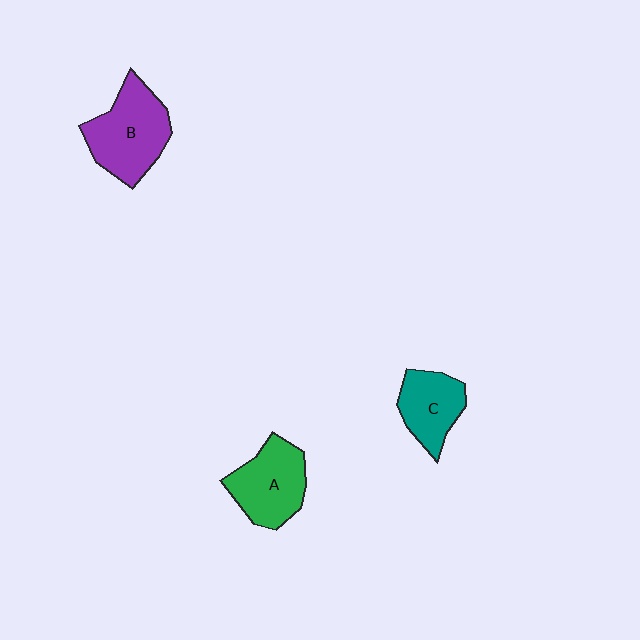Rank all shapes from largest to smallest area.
From largest to smallest: B (purple), A (green), C (teal).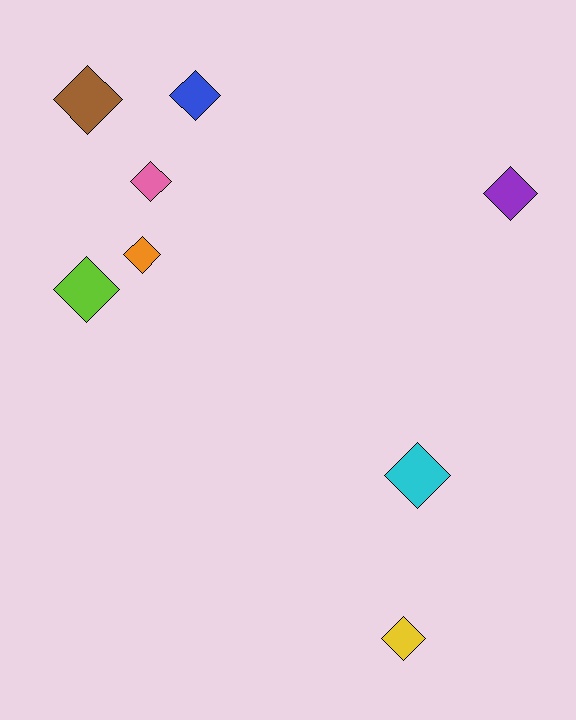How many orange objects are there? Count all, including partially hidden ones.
There is 1 orange object.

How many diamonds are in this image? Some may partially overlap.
There are 8 diamonds.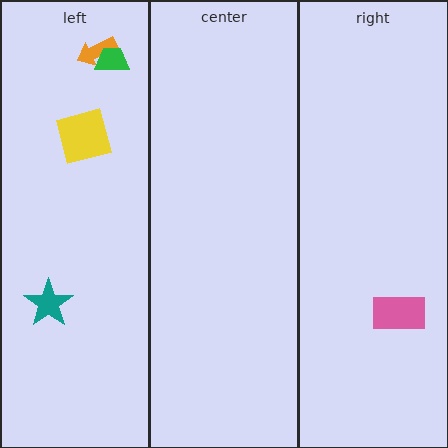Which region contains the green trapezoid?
The left region.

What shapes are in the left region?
The orange arrow, the green trapezoid, the teal star, the yellow square.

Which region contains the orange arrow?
The left region.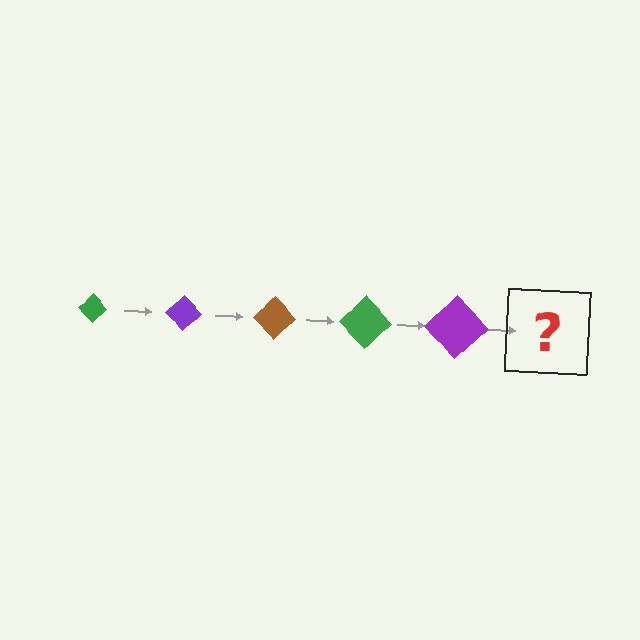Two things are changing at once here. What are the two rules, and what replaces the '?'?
The two rules are that the diamond grows larger each step and the color cycles through green, purple, and brown. The '?' should be a brown diamond, larger than the previous one.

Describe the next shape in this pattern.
It should be a brown diamond, larger than the previous one.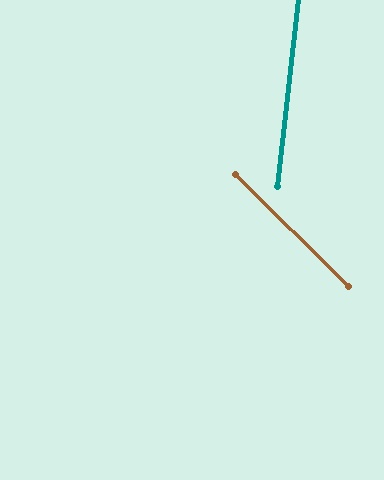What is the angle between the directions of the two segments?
Approximately 52 degrees.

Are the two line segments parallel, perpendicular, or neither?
Neither parallel nor perpendicular — they differ by about 52°.